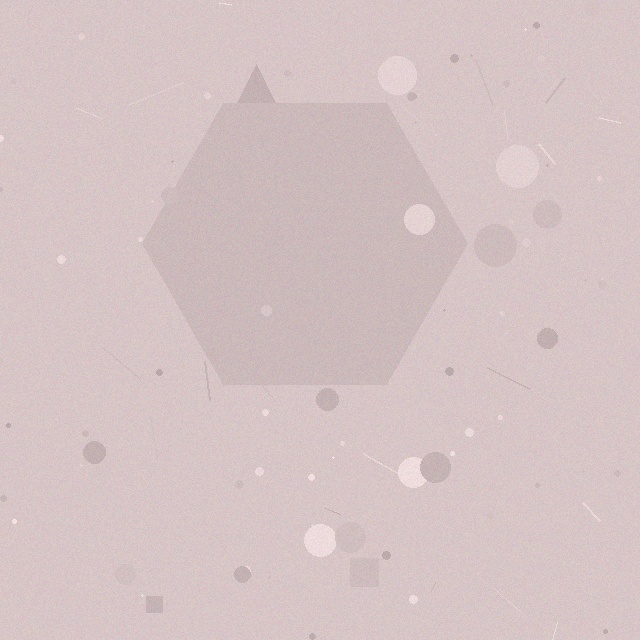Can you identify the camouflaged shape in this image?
The camouflaged shape is a hexagon.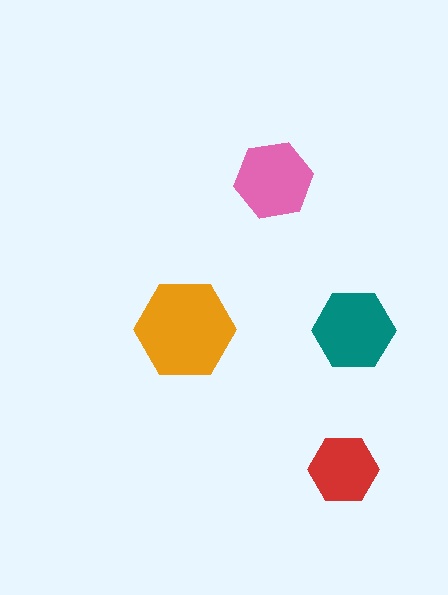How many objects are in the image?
There are 4 objects in the image.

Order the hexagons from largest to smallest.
the orange one, the teal one, the pink one, the red one.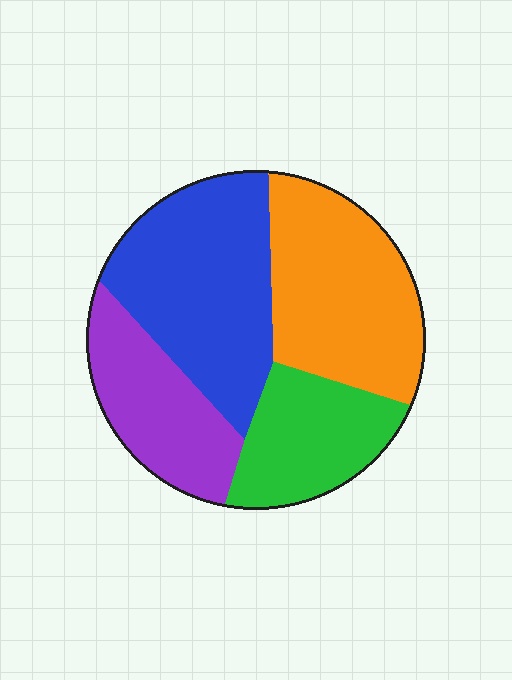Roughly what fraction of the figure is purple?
Purple takes up between a sixth and a third of the figure.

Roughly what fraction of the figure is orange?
Orange takes up between a sixth and a third of the figure.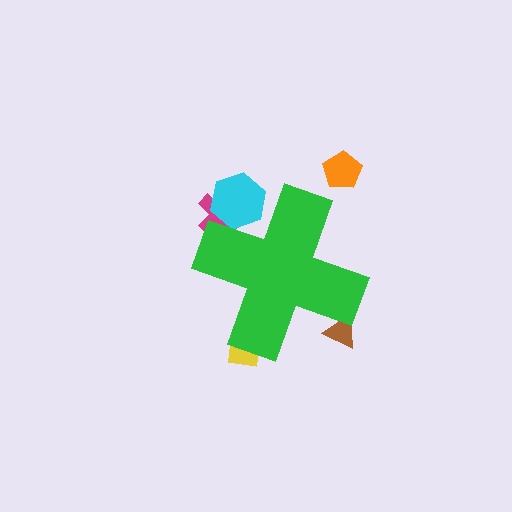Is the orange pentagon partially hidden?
No, the orange pentagon is fully visible.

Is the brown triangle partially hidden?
Yes, the brown triangle is partially hidden behind the green cross.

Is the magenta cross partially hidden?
Yes, the magenta cross is partially hidden behind the green cross.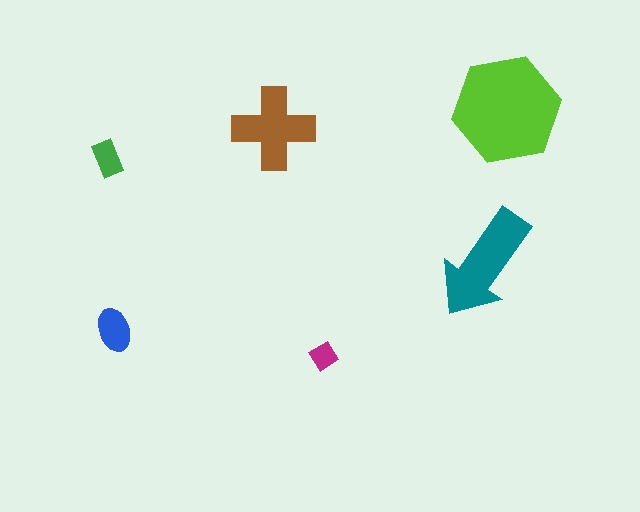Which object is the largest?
The lime hexagon.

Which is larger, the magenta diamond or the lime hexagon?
The lime hexagon.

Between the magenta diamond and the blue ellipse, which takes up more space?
The blue ellipse.